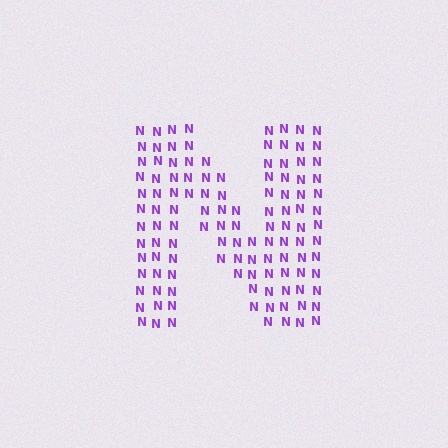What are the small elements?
The small elements are letter N's.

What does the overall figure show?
The overall figure shows the letter N.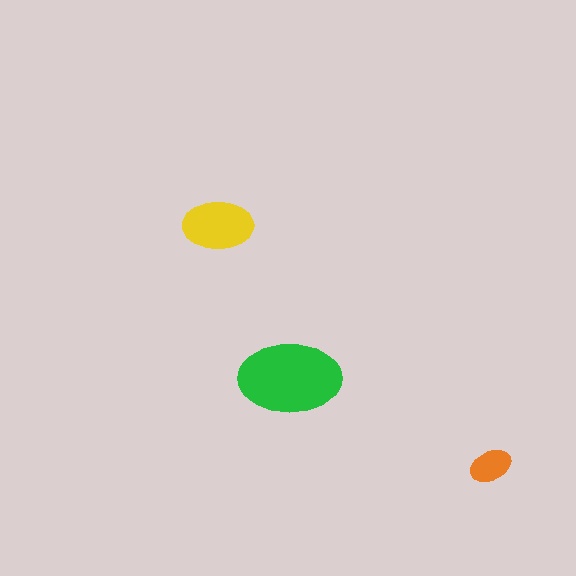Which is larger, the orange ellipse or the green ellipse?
The green one.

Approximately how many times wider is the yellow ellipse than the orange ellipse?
About 1.5 times wider.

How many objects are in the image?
There are 3 objects in the image.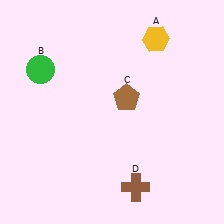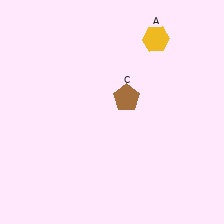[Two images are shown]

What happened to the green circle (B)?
The green circle (B) was removed in Image 2. It was in the top-left area of Image 1.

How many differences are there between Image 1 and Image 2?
There are 2 differences between the two images.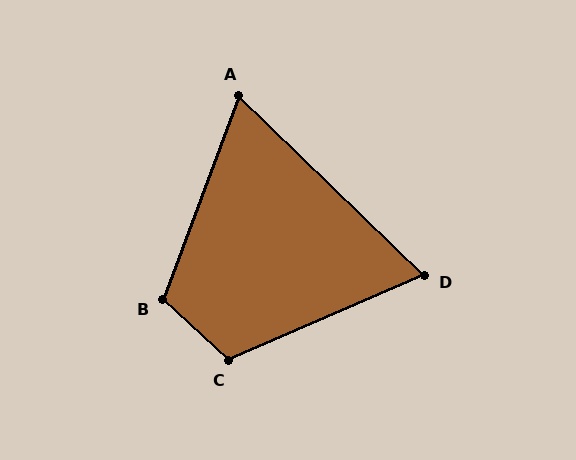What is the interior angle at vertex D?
Approximately 68 degrees (acute).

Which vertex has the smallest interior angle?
A, at approximately 66 degrees.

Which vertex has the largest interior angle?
C, at approximately 114 degrees.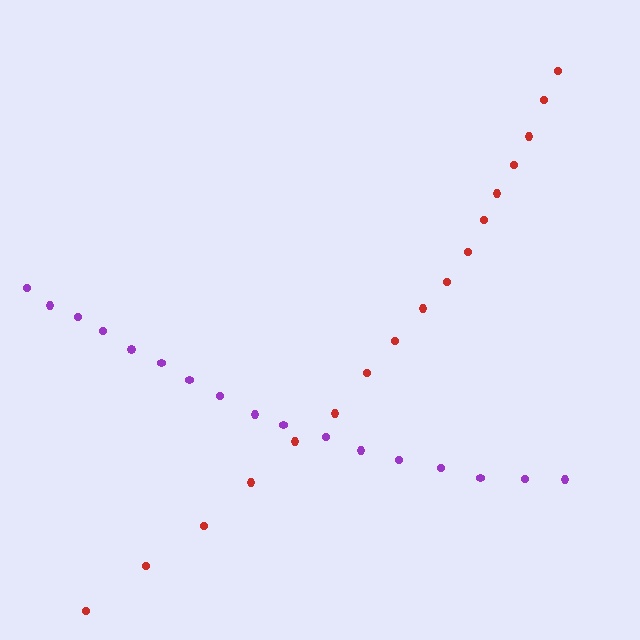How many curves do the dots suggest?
There are 2 distinct paths.